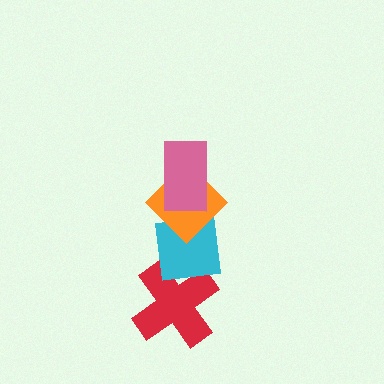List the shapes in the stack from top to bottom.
From top to bottom: the pink rectangle, the orange diamond, the cyan square, the red cross.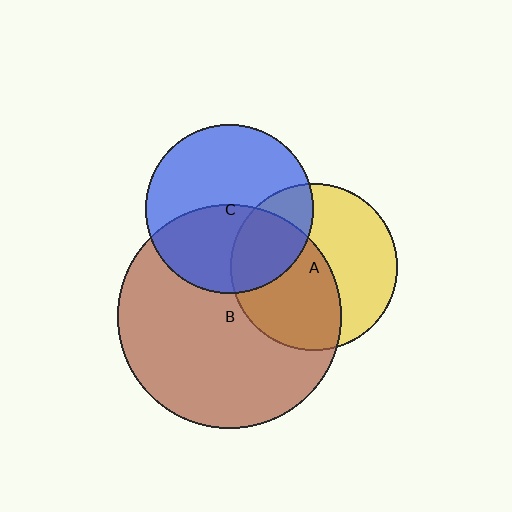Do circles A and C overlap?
Yes.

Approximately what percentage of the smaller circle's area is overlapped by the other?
Approximately 25%.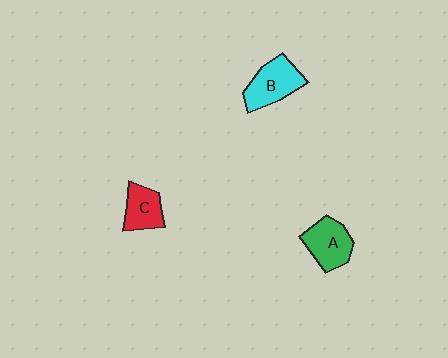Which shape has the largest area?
Shape B (cyan).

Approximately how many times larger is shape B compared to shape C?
Approximately 1.3 times.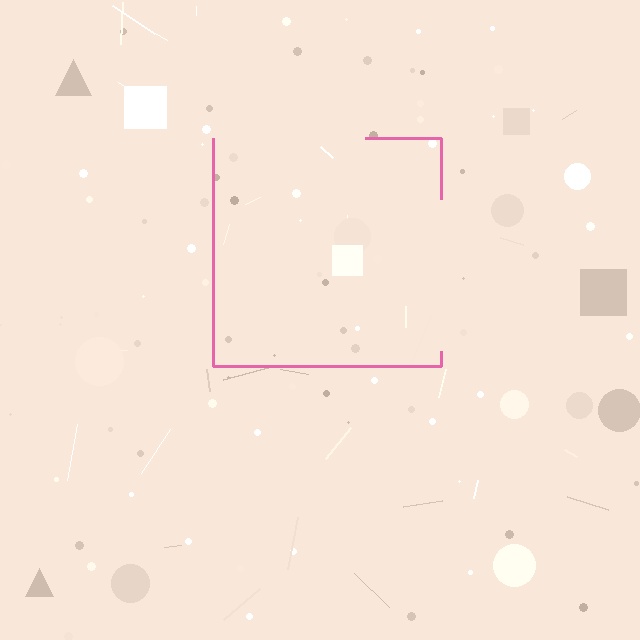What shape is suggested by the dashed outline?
The dashed outline suggests a square.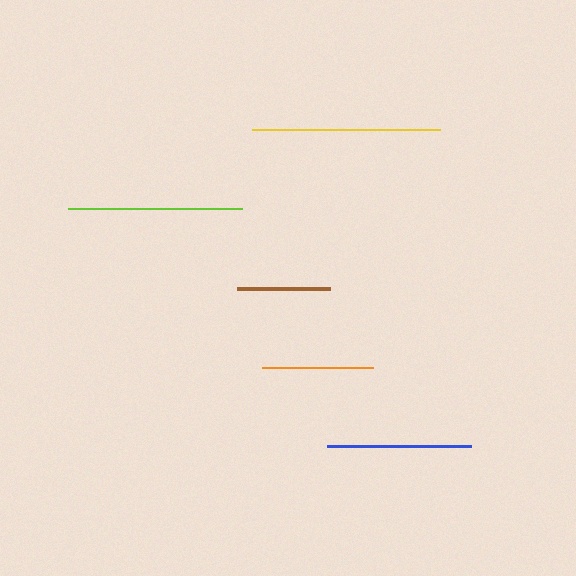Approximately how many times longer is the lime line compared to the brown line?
The lime line is approximately 1.9 times the length of the brown line.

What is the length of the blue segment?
The blue segment is approximately 143 pixels long.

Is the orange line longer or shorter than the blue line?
The blue line is longer than the orange line.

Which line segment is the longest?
The yellow line is the longest at approximately 188 pixels.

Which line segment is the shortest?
The brown line is the shortest at approximately 93 pixels.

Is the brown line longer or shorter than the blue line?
The blue line is longer than the brown line.